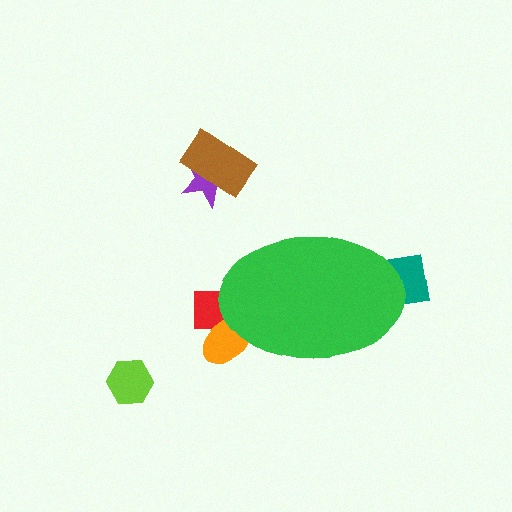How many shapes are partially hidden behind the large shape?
3 shapes are partially hidden.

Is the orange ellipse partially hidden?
Yes, the orange ellipse is partially hidden behind the green ellipse.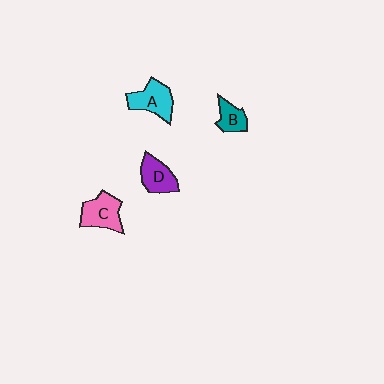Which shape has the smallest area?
Shape B (teal).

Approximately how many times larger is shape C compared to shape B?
Approximately 1.6 times.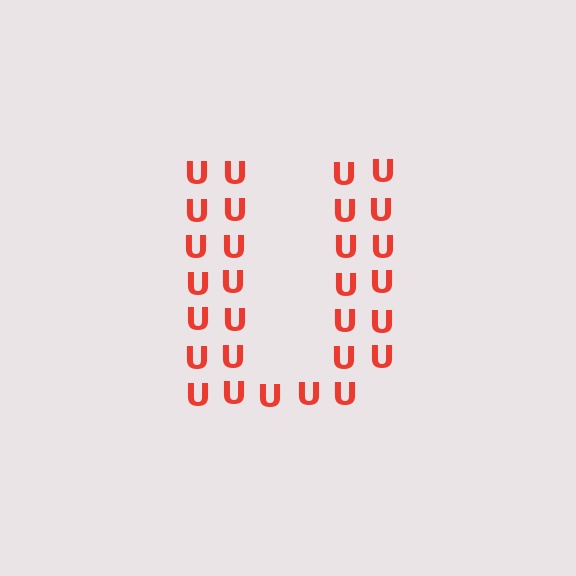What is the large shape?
The large shape is the letter U.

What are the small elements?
The small elements are letter U's.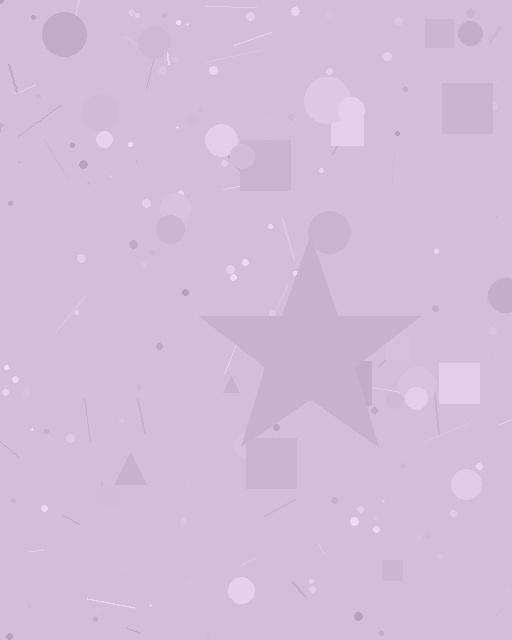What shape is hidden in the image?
A star is hidden in the image.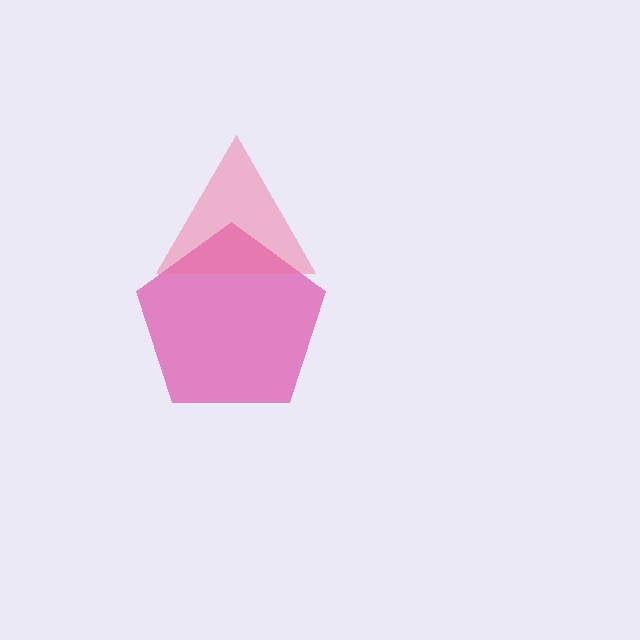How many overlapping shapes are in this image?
There are 2 overlapping shapes in the image.